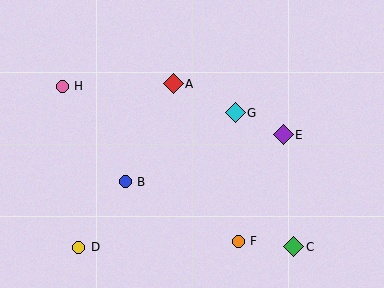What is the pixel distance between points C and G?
The distance between C and G is 146 pixels.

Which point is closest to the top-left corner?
Point H is closest to the top-left corner.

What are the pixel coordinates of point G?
Point G is at (235, 113).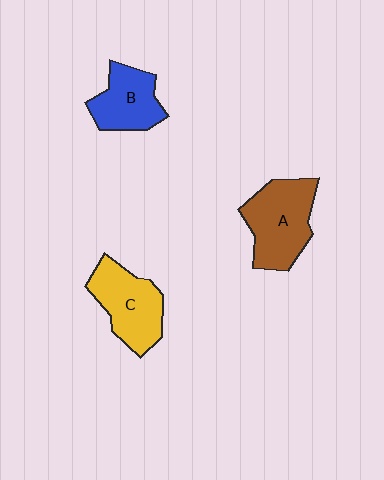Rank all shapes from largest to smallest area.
From largest to smallest: A (brown), C (yellow), B (blue).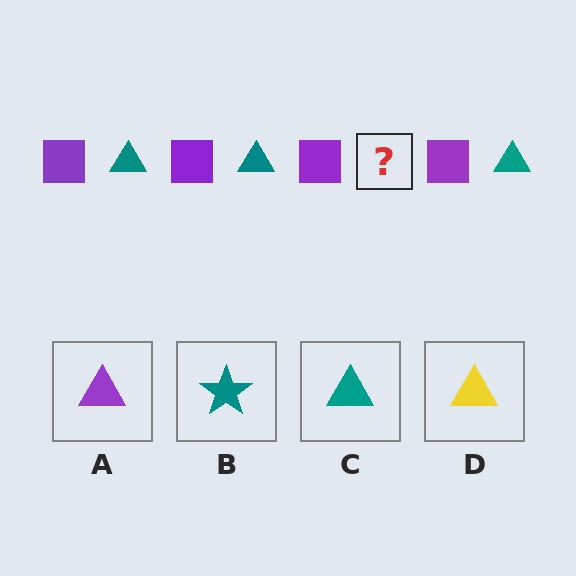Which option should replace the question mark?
Option C.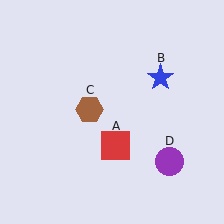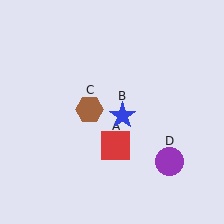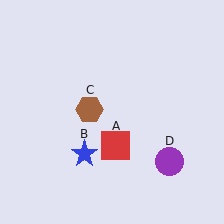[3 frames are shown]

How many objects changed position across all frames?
1 object changed position: blue star (object B).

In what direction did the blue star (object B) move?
The blue star (object B) moved down and to the left.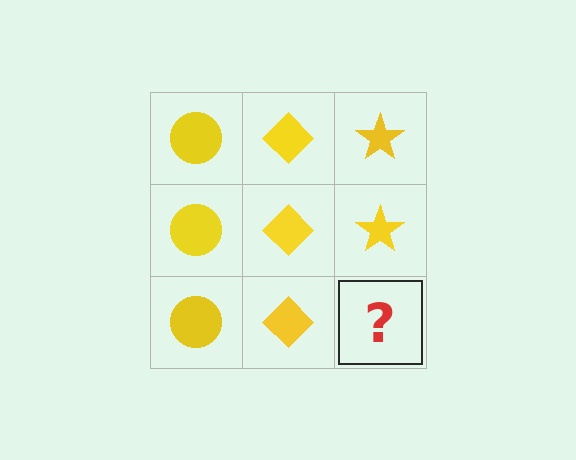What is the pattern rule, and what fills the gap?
The rule is that each column has a consistent shape. The gap should be filled with a yellow star.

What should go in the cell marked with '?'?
The missing cell should contain a yellow star.